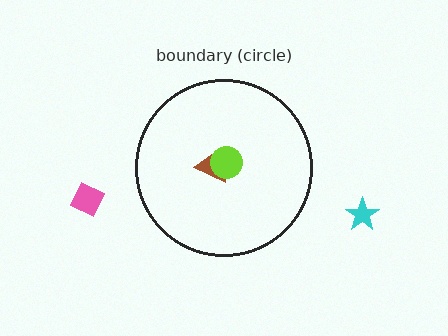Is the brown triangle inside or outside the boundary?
Inside.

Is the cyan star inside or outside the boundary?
Outside.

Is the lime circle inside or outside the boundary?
Inside.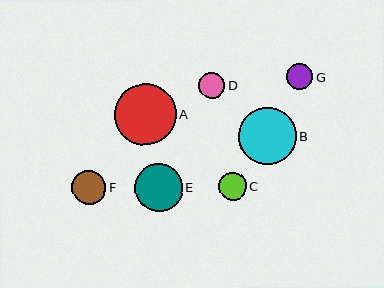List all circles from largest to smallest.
From largest to smallest: A, B, E, F, C, G, D.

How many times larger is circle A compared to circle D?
Circle A is approximately 2.4 times the size of circle D.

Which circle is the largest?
Circle A is the largest with a size of approximately 61 pixels.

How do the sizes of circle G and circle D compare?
Circle G and circle D are approximately the same size.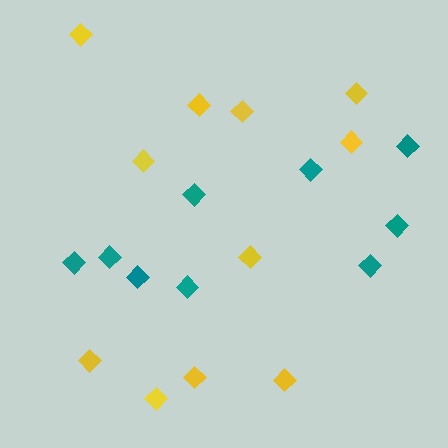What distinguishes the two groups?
There are 2 groups: one group of teal diamonds (9) and one group of yellow diamonds (11).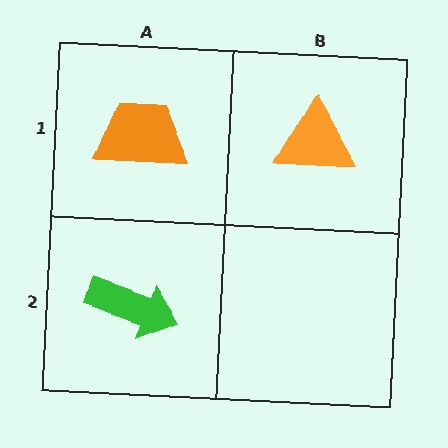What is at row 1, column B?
An orange triangle.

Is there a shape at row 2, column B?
No, that cell is empty.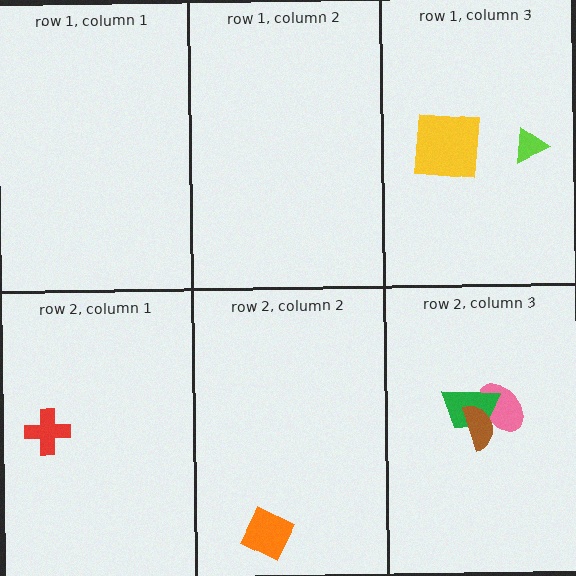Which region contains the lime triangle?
The row 1, column 3 region.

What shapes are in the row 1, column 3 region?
The lime triangle, the yellow square.